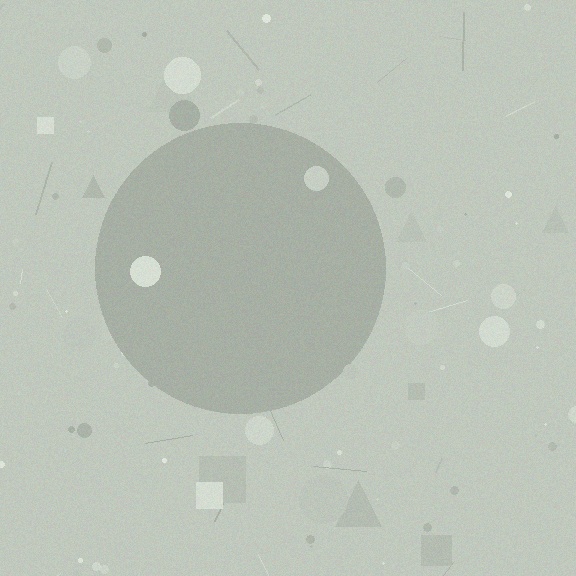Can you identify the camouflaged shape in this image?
The camouflaged shape is a circle.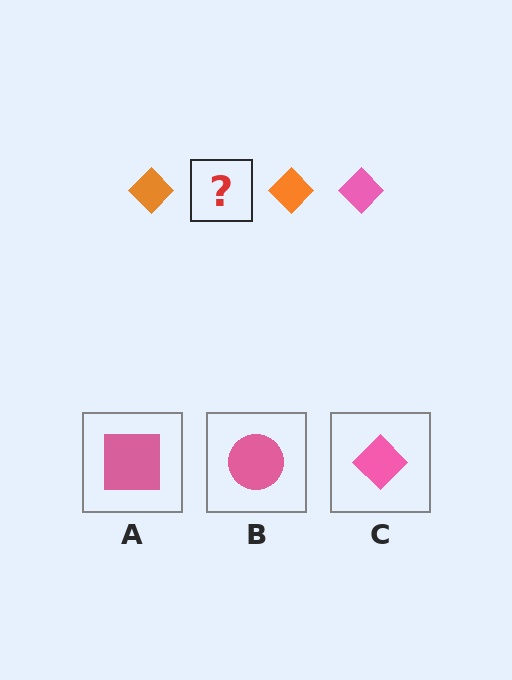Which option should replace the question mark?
Option C.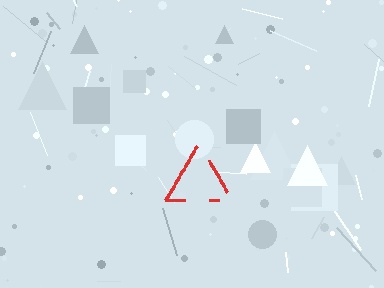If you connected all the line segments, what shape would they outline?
They would outline a triangle.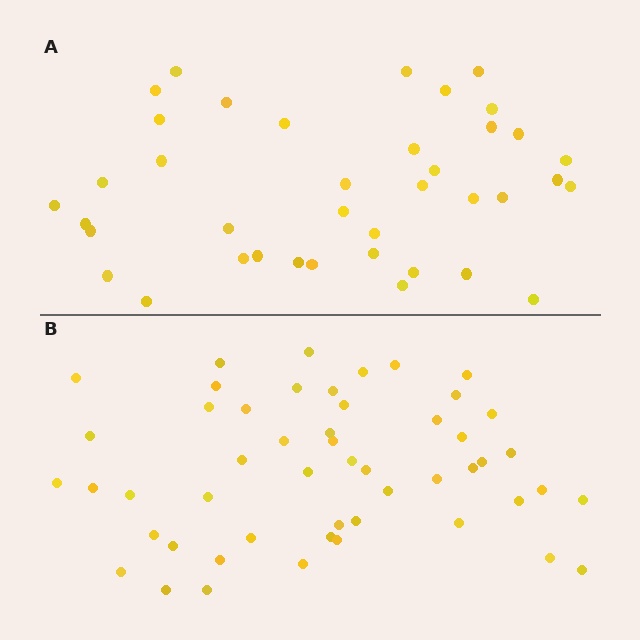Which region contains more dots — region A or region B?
Region B (the bottom region) has more dots.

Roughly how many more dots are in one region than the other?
Region B has roughly 12 or so more dots than region A.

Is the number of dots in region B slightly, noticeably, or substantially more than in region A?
Region B has noticeably more, but not dramatically so. The ratio is roughly 1.3 to 1.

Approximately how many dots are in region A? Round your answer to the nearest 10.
About 40 dots. (The exact count is 39, which rounds to 40.)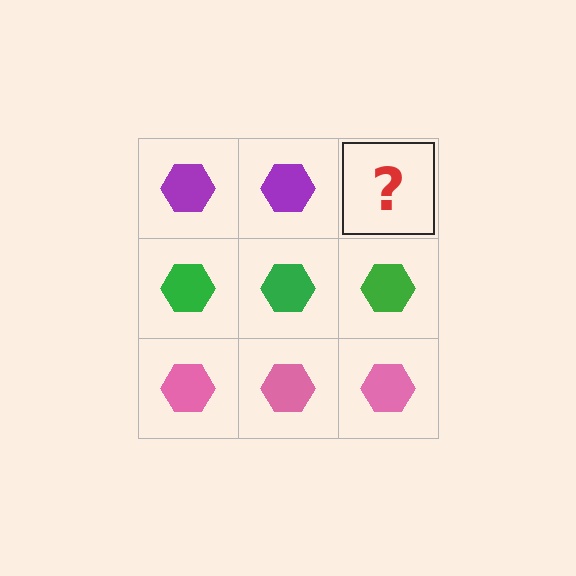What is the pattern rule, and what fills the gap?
The rule is that each row has a consistent color. The gap should be filled with a purple hexagon.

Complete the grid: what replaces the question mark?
The question mark should be replaced with a purple hexagon.